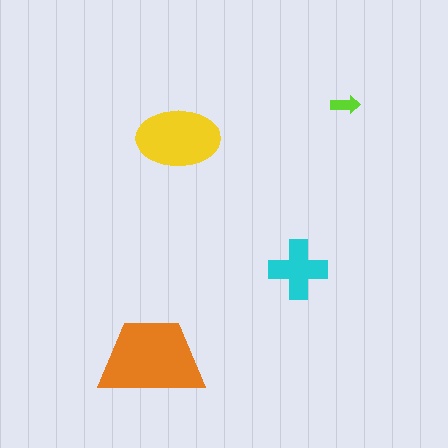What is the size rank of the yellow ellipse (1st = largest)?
2nd.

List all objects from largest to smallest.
The orange trapezoid, the yellow ellipse, the cyan cross, the lime arrow.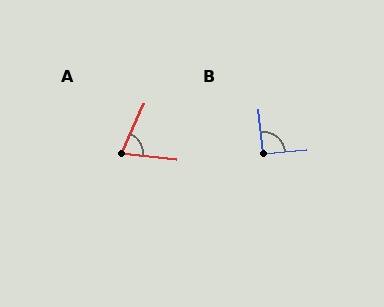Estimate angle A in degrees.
Approximately 72 degrees.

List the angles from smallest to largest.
A (72°), B (92°).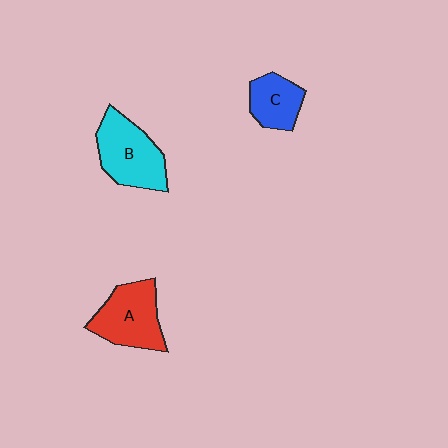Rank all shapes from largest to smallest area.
From largest to smallest: B (cyan), A (red), C (blue).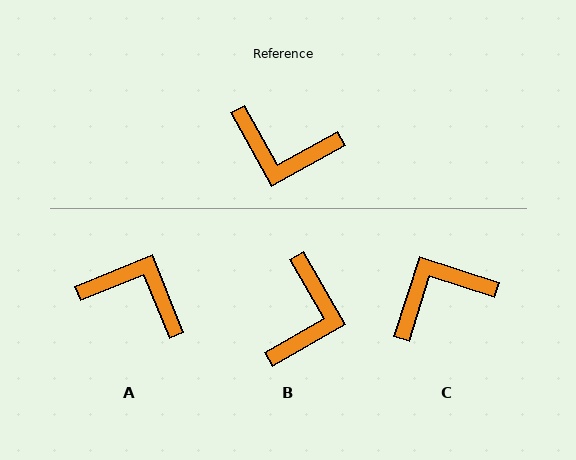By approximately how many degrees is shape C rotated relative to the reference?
Approximately 137 degrees clockwise.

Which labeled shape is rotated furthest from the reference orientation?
A, about 173 degrees away.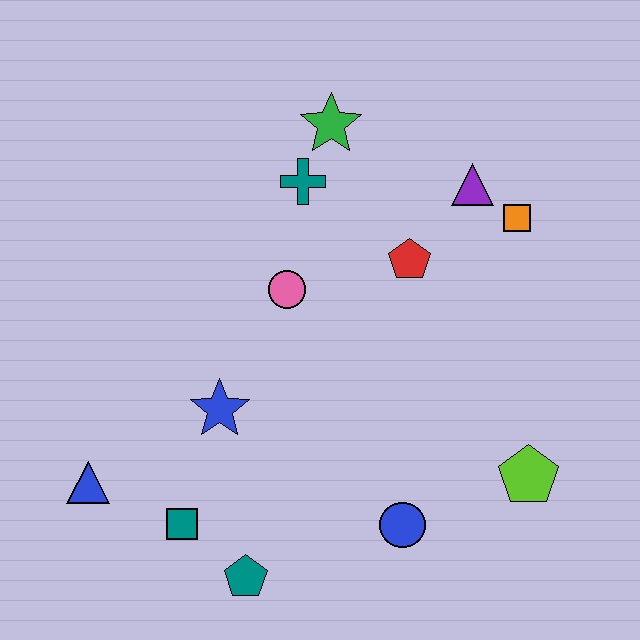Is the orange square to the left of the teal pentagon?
No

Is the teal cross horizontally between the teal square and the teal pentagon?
No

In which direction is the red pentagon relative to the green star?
The red pentagon is below the green star.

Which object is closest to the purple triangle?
The orange square is closest to the purple triangle.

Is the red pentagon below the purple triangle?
Yes